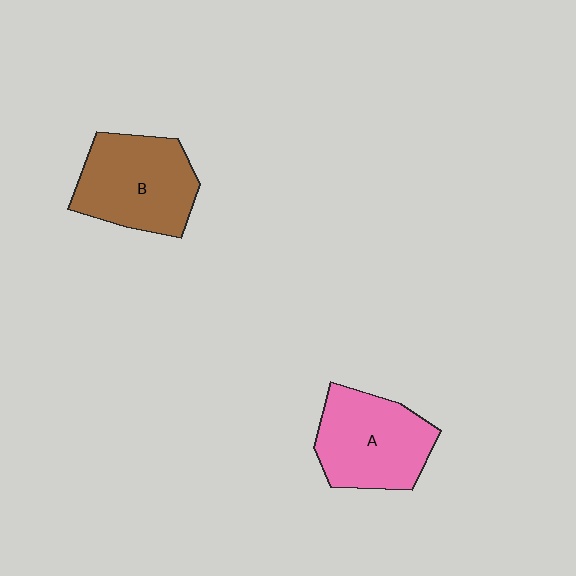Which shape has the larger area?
Shape B (brown).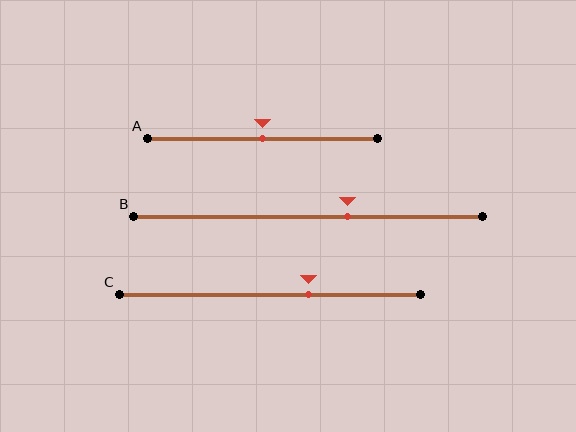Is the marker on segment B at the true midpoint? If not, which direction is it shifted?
No, the marker on segment B is shifted to the right by about 11% of the segment length.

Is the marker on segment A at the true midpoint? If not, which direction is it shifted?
Yes, the marker on segment A is at the true midpoint.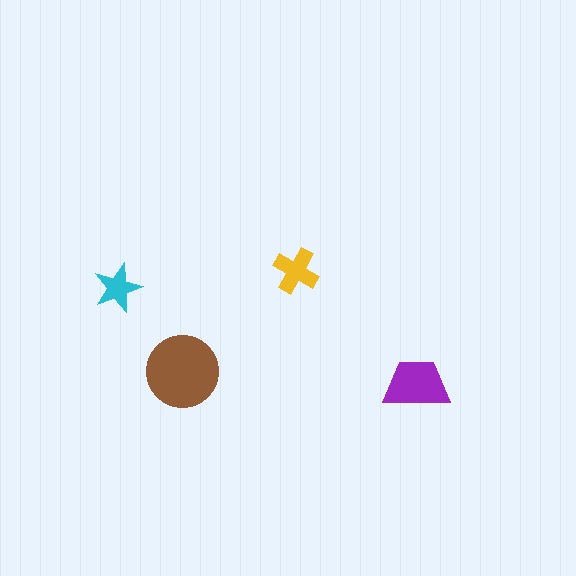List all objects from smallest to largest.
The cyan star, the yellow cross, the purple trapezoid, the brown circle.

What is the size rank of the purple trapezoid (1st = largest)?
2nd.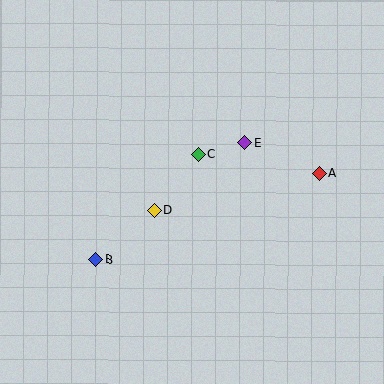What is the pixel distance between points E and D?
The distance between E and D is 113 pixels.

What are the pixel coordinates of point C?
Point C is at (198, 154).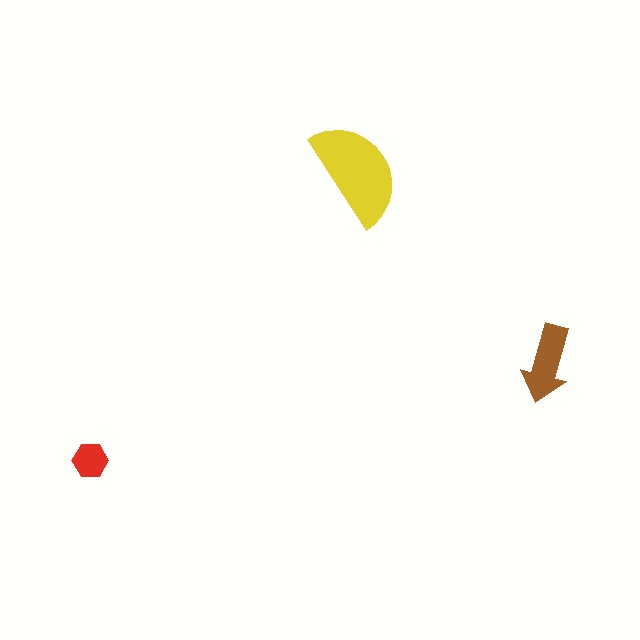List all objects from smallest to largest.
The red hexagon, the brown arrow, the yellow semicircle.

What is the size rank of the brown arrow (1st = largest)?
2nd.